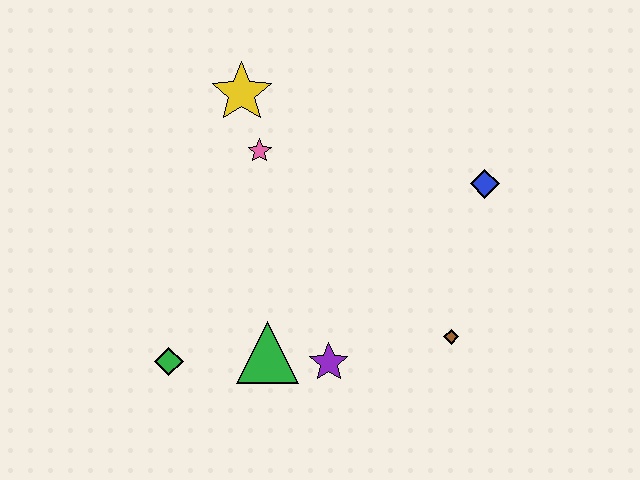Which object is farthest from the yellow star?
The brown diamond is farthest from the yellow star.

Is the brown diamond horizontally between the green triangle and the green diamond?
No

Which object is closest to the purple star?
The green triangle is closest to the purple star.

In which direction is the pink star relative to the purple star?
The pink star is above the purple star.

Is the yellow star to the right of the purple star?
No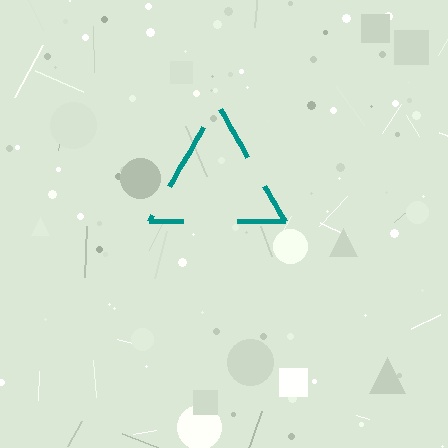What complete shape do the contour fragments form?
The contour fragments form a triangle.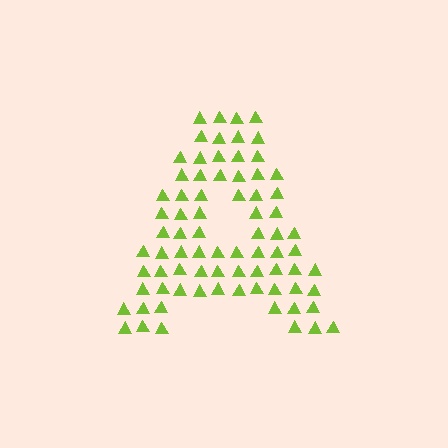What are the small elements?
The small elements are triangles.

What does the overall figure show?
The overall figure shows the letter A.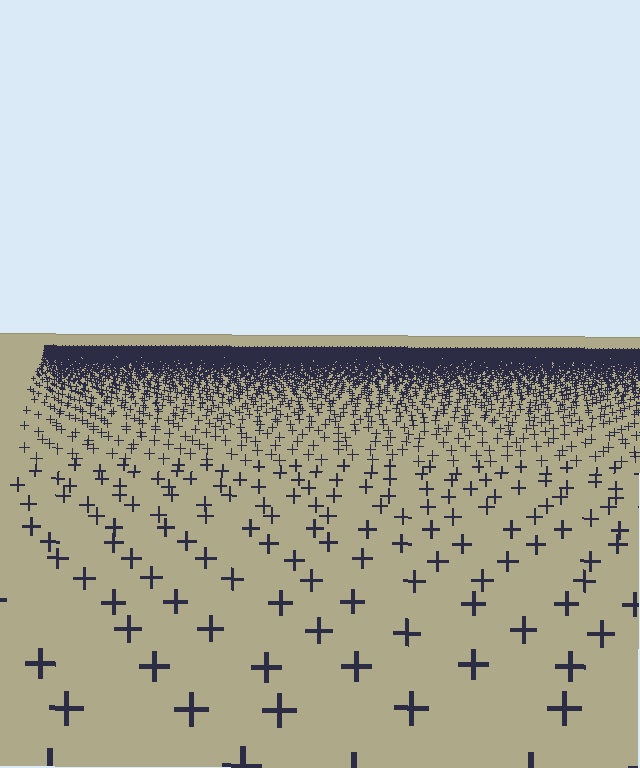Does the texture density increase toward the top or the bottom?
Density increases toward the top.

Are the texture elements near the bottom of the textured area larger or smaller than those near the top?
Larger. Near the bottom, elements are closer to the viewer and appear at a bigger on-screen size.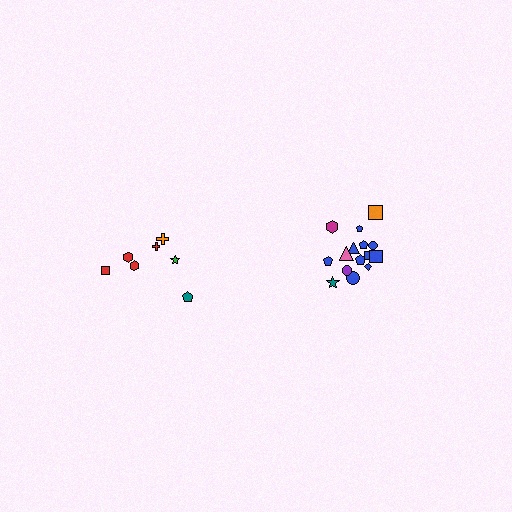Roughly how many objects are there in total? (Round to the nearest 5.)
Roughly 20 objects in total.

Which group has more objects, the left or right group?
The right group.